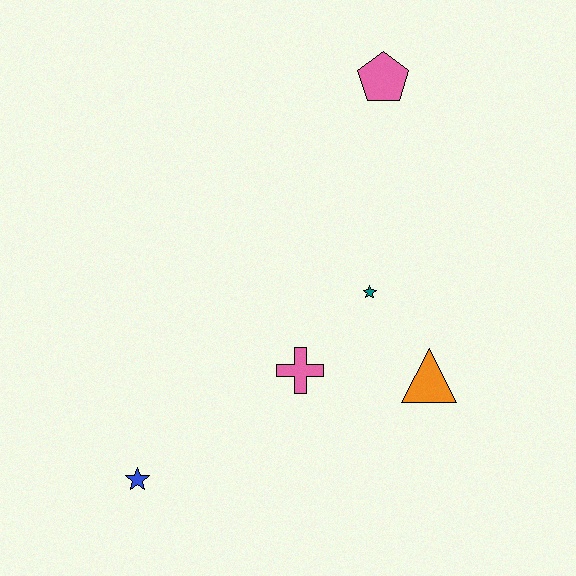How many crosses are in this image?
There is 1 cross.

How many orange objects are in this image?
There is 1 orange object.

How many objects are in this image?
There are 5 objects.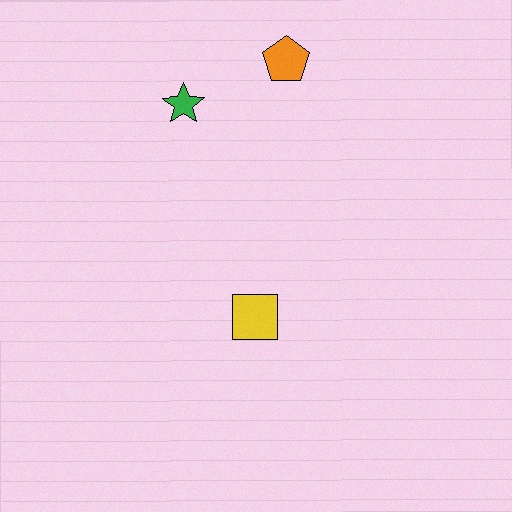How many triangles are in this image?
There are no triangles.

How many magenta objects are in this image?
There are no magenta objects.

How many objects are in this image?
There are 3 objects.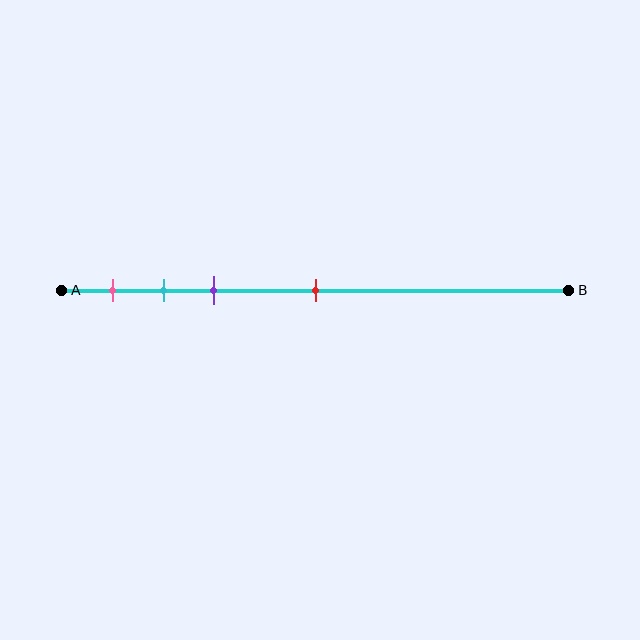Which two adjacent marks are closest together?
The cyan and purple marks are the closest adjacent pair.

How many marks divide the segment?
There are 4 marks dividing the segment.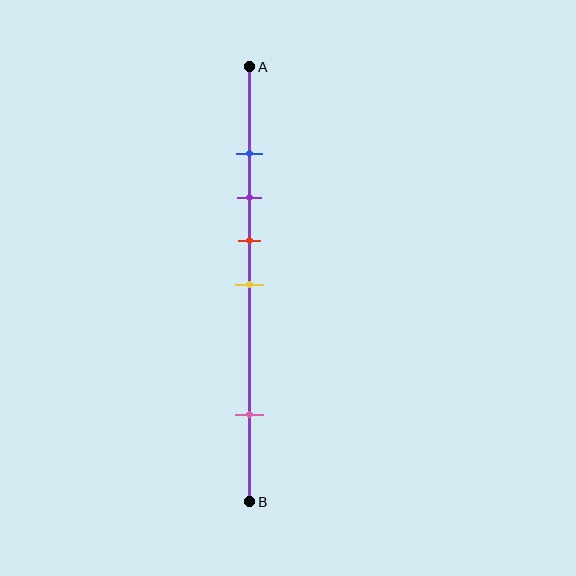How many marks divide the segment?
There are 5 marks dividing the segment.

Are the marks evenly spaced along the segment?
No, the marks are not evenly spaced.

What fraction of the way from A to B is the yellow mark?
The yellow mark is approximately 50% (0.5) of the way from A to B.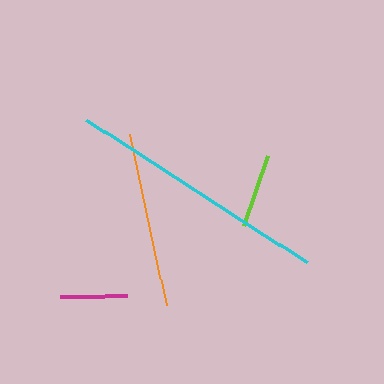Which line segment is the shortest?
The magenta line is the shortest at approximately 67 pixels.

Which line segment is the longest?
The cyan line is the longest at approximately 263 pixels.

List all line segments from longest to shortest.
From longest to shortest: cyan, orange, lime, magenta.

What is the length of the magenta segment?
The magenta segment is approximately 67 pixels long.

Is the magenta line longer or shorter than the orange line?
The orange line is longer than the magenta line.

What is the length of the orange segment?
The orange segment is approximately 175 pixels long.